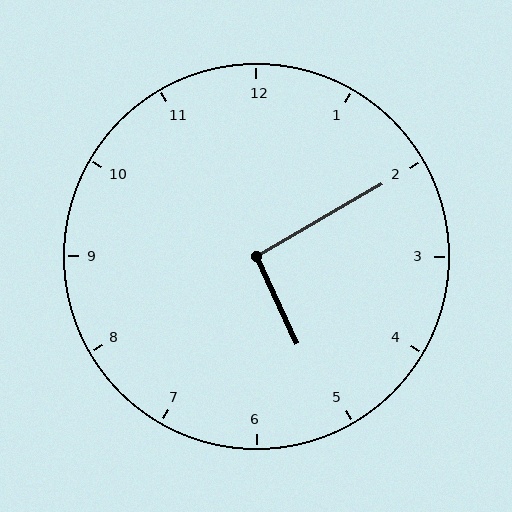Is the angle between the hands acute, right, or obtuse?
It is right.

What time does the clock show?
5:10.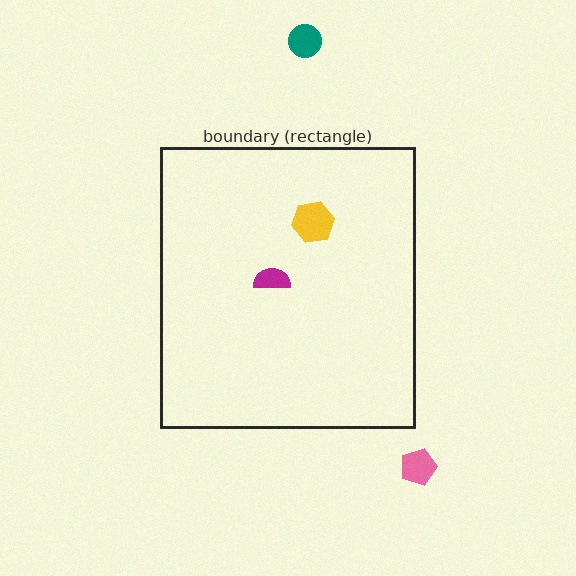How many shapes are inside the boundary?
2 inside, 2 outside.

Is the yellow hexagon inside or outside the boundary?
Inside.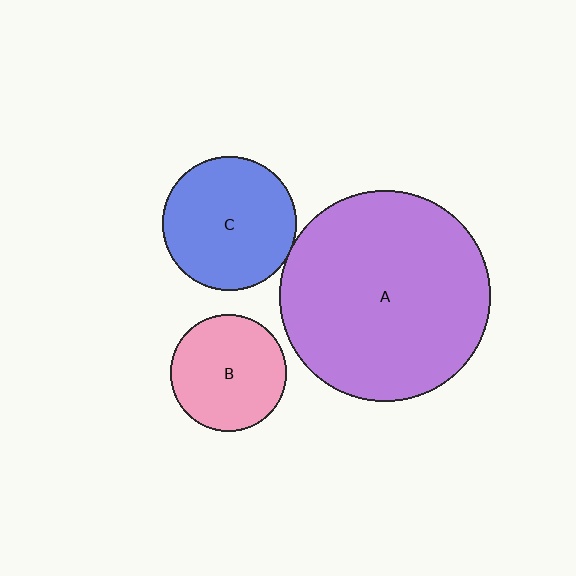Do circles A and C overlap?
Yes.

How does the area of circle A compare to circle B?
Approximately 3.3 times.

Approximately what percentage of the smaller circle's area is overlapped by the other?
Approximately 5%.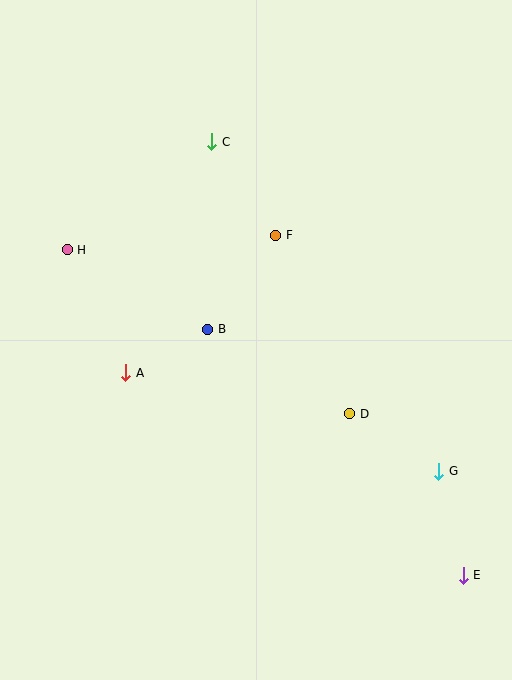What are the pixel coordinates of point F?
Point F is at (276, 235).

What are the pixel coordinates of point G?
Point G is at (439, 471).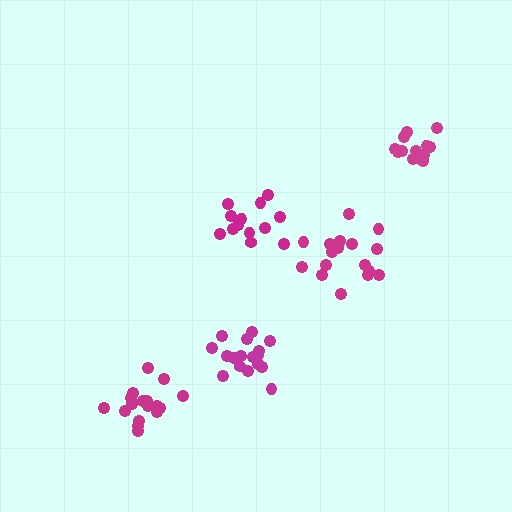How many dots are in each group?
Group 1: 13 dots, Group 2: 17 dots, Group 3: 17 dots, Group 4: 17 dots, Group 5: 13 dots (77 total).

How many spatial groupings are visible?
There are 5 spatial groupings.